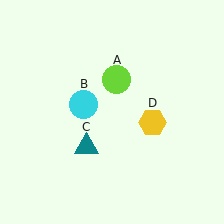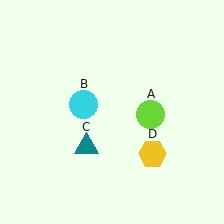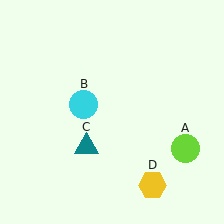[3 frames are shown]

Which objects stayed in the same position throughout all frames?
Cyan circle (object B) and teal triangle (object C) remained stationary.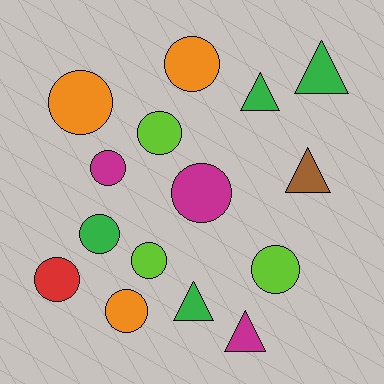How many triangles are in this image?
There are 5 triangles.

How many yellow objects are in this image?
There are no yellow objects.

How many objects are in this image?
There are 15 objects.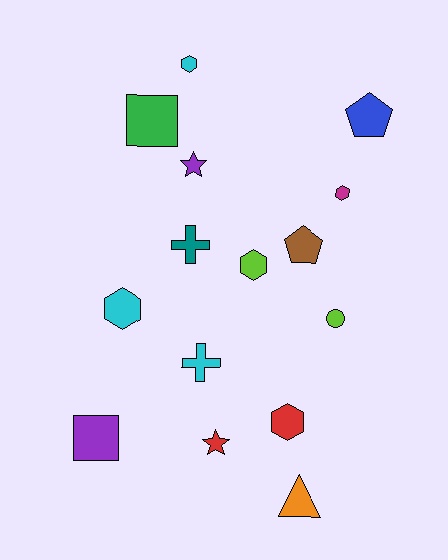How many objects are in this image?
There are 15 objects.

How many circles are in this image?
There is 1 circle.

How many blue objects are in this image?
There is 1 blue object.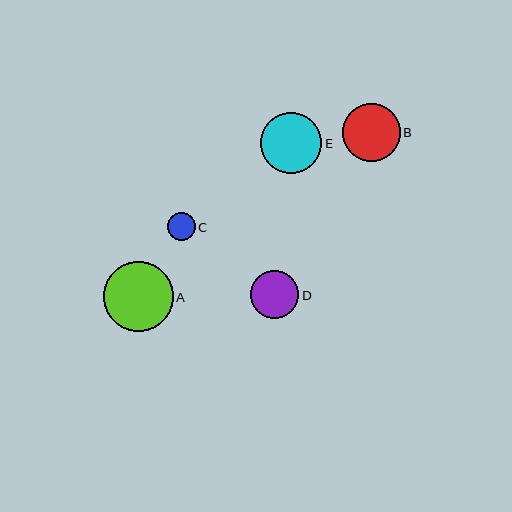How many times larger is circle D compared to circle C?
Circle D is approximately 1.7 times the size of circle C.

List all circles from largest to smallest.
From largest to smallest: A, E, B, D, C.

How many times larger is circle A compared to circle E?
Circle A is approximately 1.1 times the size of circle E.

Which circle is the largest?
Circle A is the largest with a size of approximately 70 pixels.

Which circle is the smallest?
Circle C is the smallest with a size of approximately 28 pixels.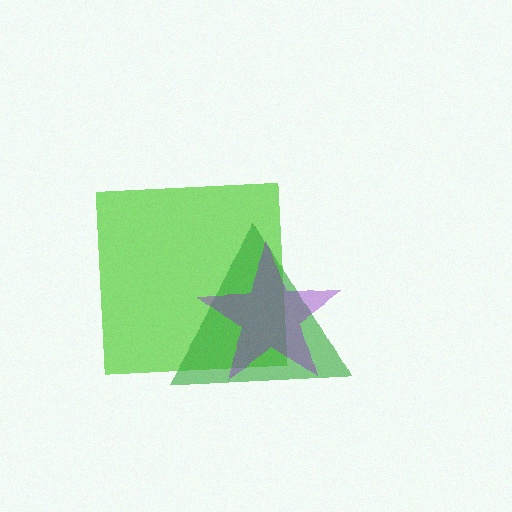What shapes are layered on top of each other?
The layered shapes are: a lime square, a green triangle, a purple star.